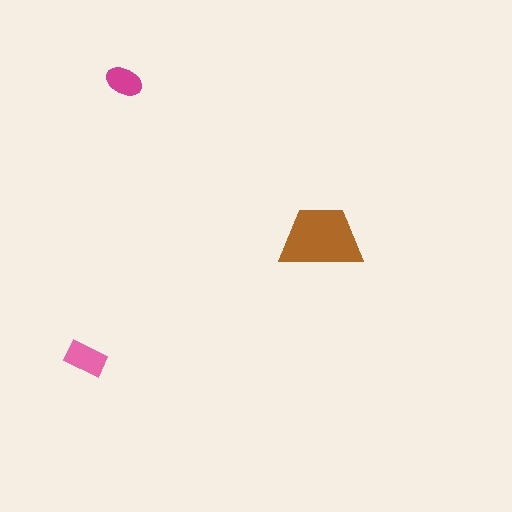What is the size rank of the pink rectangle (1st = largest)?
2nd.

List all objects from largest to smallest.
The brown trapezoid, the pink rectangle, the magenta ellipse.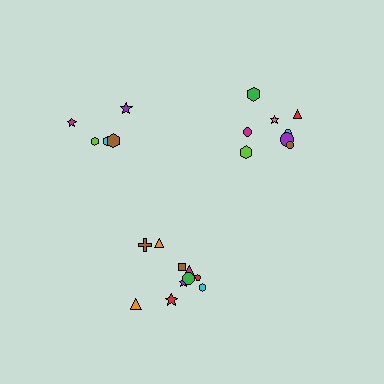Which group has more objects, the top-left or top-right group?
The top-right group.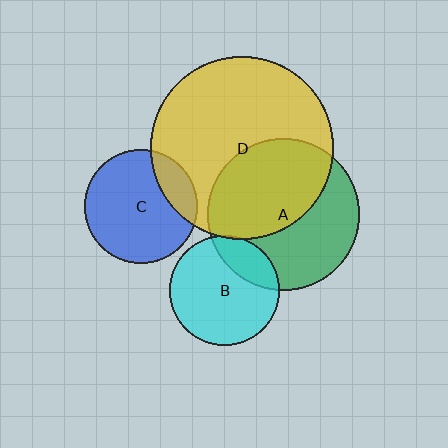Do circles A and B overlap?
Yes.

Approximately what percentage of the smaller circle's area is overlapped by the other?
Approximately 20%.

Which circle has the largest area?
Circle D (yellow).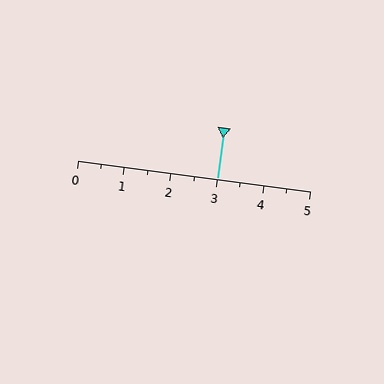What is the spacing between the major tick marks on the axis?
The major ticks are spaced 1 apart.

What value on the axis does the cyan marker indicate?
The marker indicates approximately 3.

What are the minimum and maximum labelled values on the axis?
The axis runs from 0 to 5.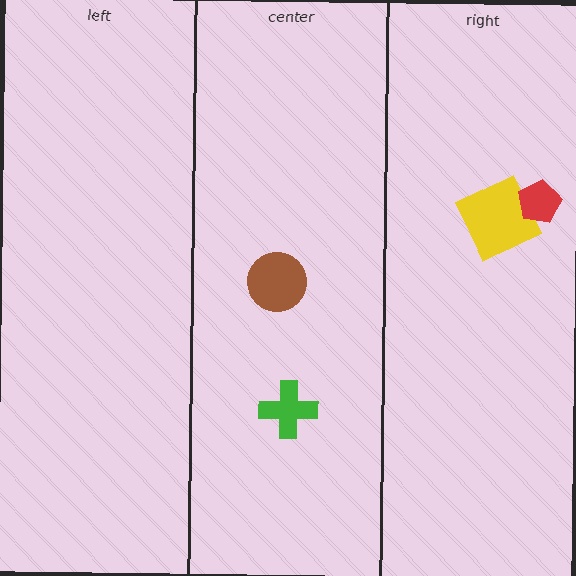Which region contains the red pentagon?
The right region.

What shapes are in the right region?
The yellow square, the red pentagon.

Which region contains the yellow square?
The right region.